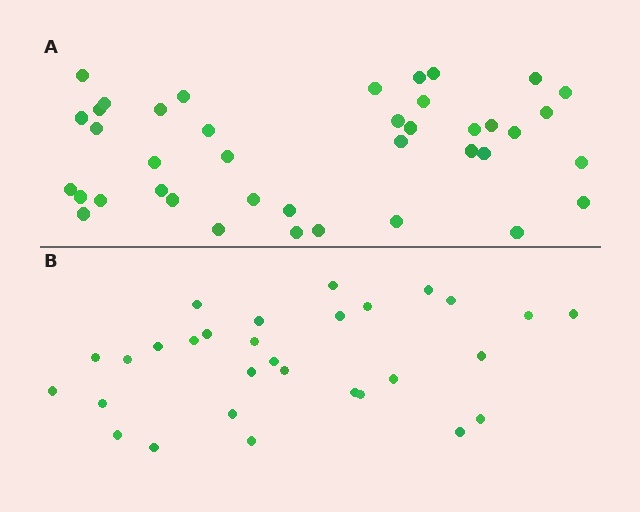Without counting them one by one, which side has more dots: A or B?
Region A (the top region) has more dots.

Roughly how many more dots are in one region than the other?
Region A has roughly 10 or so more dots than region B.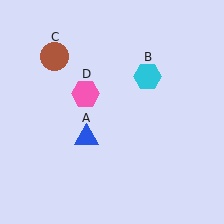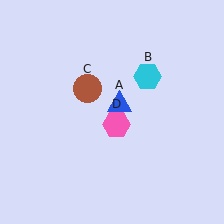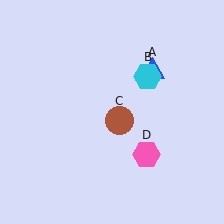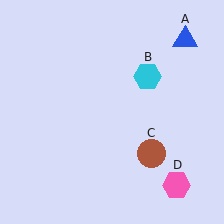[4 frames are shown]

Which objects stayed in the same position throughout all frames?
Cyan hexagon (object B) remained stationary.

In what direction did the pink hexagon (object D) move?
The pink hexagon (object D) moved down and to the right.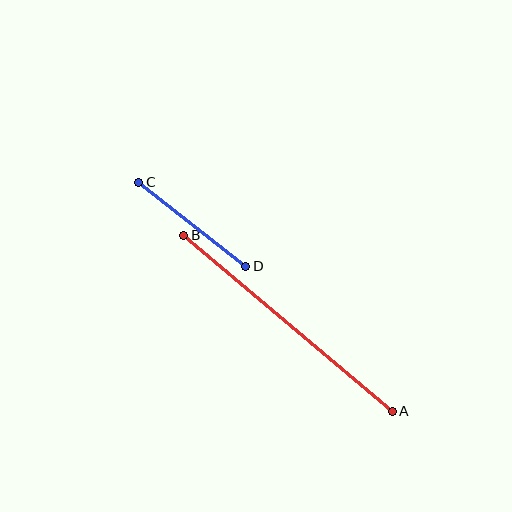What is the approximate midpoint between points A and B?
The midpoint is at approximately (288, 323) pixels.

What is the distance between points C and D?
The distance is approximately 136 pixels.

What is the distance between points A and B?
The distance is approximately 273 pixels.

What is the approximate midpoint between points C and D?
The midpoint is at approximately (192, 224) pixels.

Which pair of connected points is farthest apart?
Points A and B are farthest apart.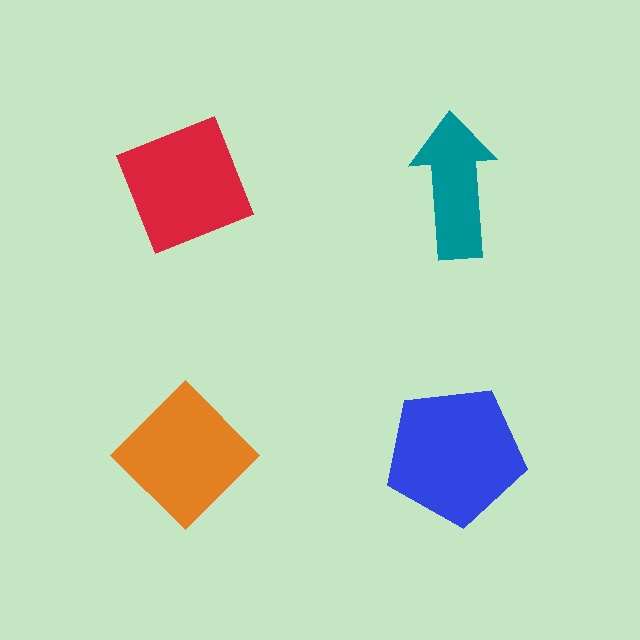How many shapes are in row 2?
2 shapes.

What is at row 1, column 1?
A red diamond.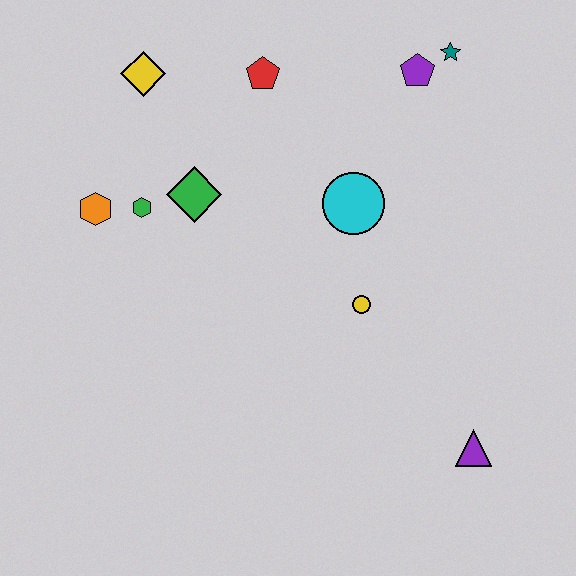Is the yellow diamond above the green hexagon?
Yes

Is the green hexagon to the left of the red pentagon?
Yes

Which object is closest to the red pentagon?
The yellow diamond is closest to the red pentagon.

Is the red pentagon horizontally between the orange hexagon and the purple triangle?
Yes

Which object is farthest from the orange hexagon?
The purple triangle is farthest from the orange hexagon.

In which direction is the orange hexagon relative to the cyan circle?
The orange hexagon is to the left of the cyan circle.